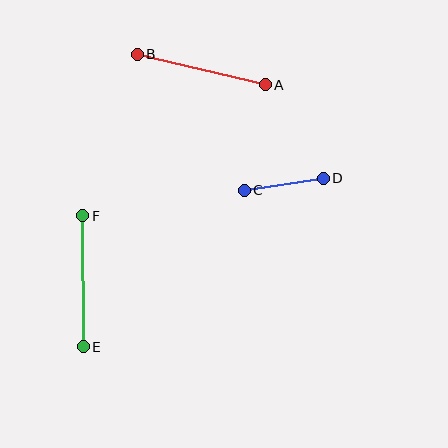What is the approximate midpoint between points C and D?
The midpoint is at approximately (284, 184) pixels.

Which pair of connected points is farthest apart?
Points A and B are farthest apart.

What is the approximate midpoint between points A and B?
The midpoint is at approximately (201, 69) pixels.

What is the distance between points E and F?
The distance is approximately 131 pixels.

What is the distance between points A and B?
The distance is approximately 131 pixels.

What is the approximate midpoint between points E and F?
The midpoint is at approximately (83, 281) pixels.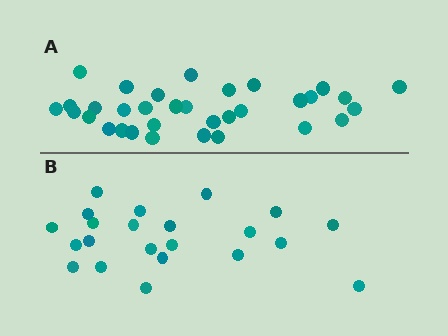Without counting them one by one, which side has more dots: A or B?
Region A (the top region) has more dots.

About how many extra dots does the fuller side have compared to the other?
Region A has roughly 12 or so more dots than region B.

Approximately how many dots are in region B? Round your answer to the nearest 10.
About 20 dots. (The exact count is 22, which rounds to 20.)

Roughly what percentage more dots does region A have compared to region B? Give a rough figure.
About 50% more.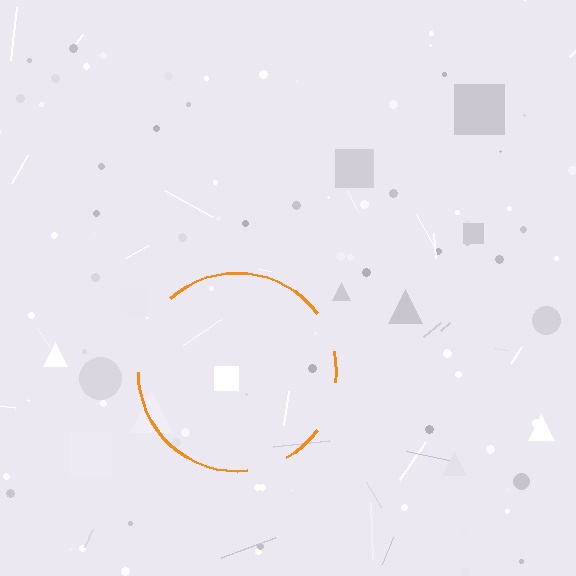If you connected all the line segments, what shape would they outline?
They would outline a circle.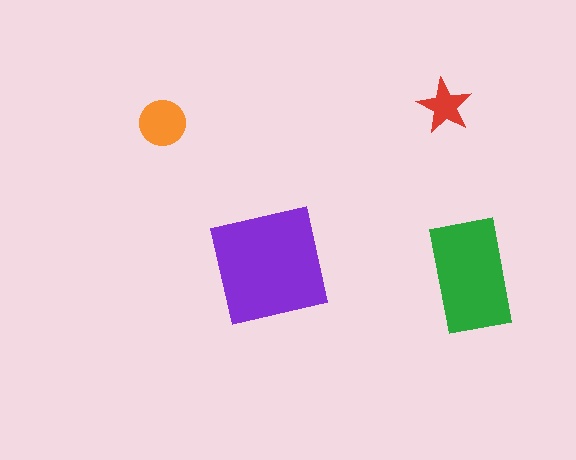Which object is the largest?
The purple square.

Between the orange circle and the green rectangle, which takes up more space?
The green rectangle.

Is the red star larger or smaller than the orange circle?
Smaller.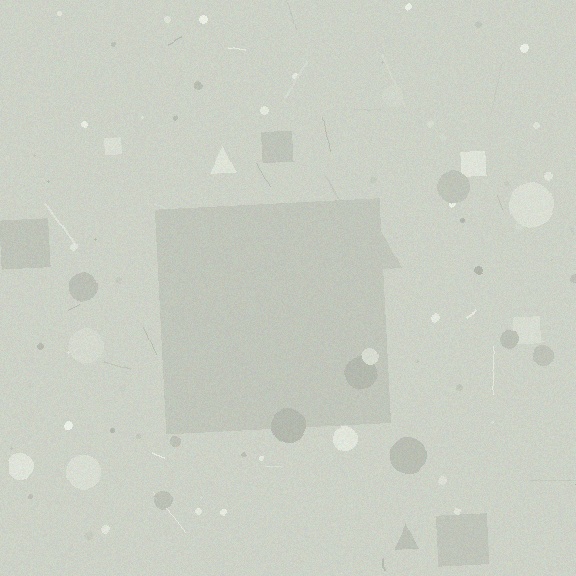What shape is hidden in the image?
A square is hidden in the image.